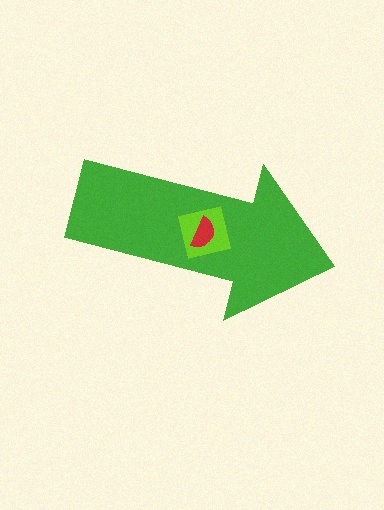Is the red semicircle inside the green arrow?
Yes.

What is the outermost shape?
The green arrow.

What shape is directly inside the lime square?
The red semicircle.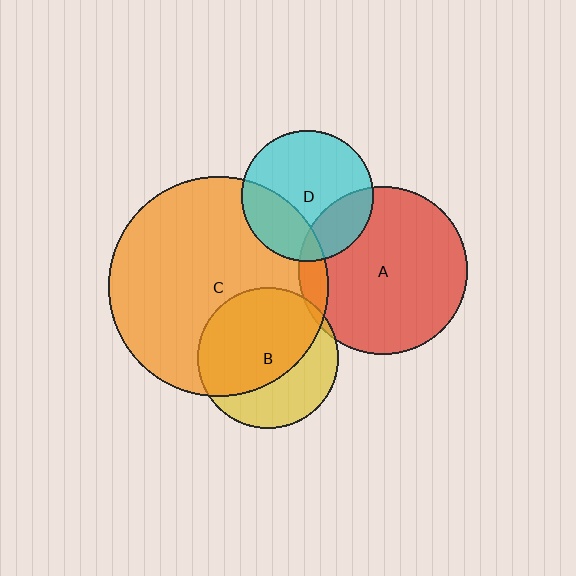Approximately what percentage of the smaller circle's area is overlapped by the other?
Approximately 10%.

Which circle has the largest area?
Circle C (orange).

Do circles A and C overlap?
Yes.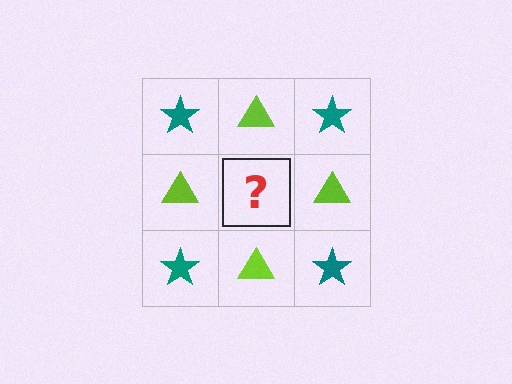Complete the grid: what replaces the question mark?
The question mark should be replaced with a teal star.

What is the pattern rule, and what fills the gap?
The rule is that it alternates teal star and lime triangle in a checkerboard pattern. The gap should be filled with a teal star.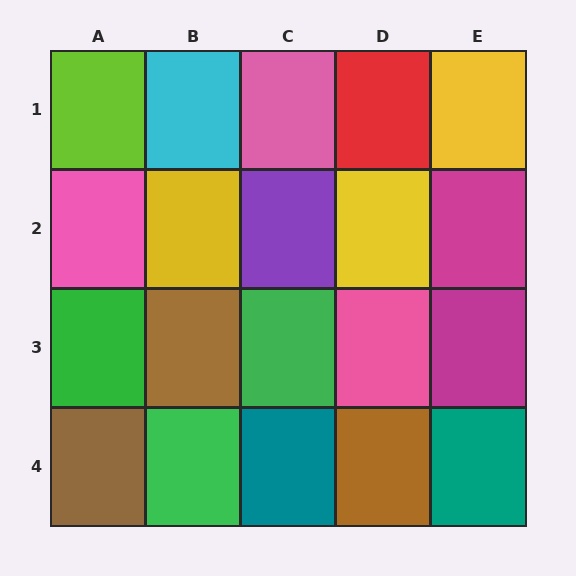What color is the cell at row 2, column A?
Pink.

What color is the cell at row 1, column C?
Pink.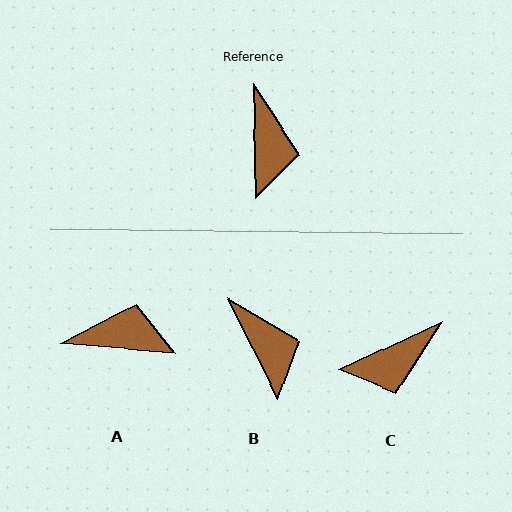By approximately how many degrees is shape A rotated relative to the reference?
Approximately 84 degrees counter-clockwise.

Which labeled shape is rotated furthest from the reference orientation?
A, about 84 degrees away.